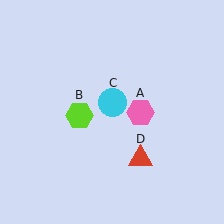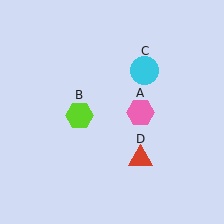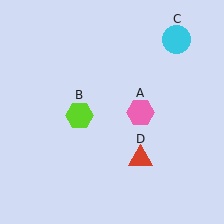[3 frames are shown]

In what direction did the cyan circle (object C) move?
The cyan circle (object C) moved up and to the right.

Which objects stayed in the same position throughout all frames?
Pink hexagon (object A) and lime hexagon (object B) and red triangle (object D) remained stationary.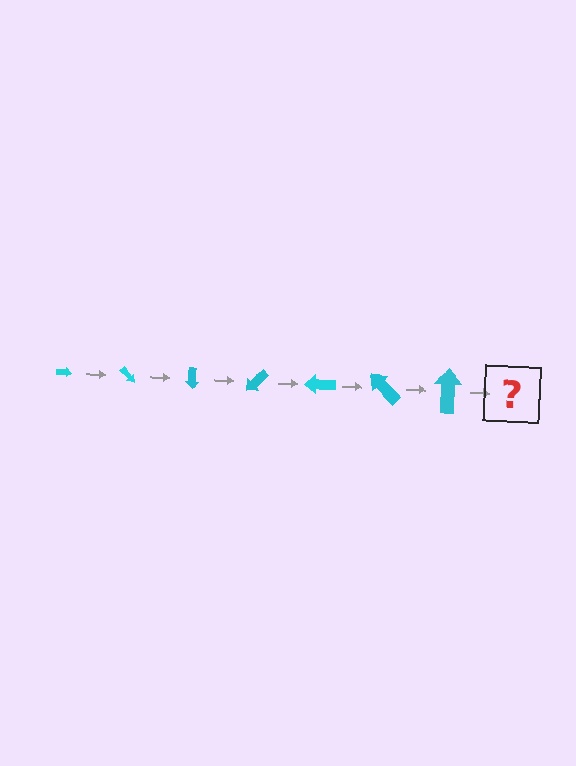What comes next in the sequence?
The next element should be an arrow, larger than the previous one and rotated 315 degrees from the start.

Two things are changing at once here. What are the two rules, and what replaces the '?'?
The two rules are that the arrow grows larger each step and it rotates 45 degrees each step. The '?' should be an arrow, larger than the previous one and rotated 315 degrees from the start.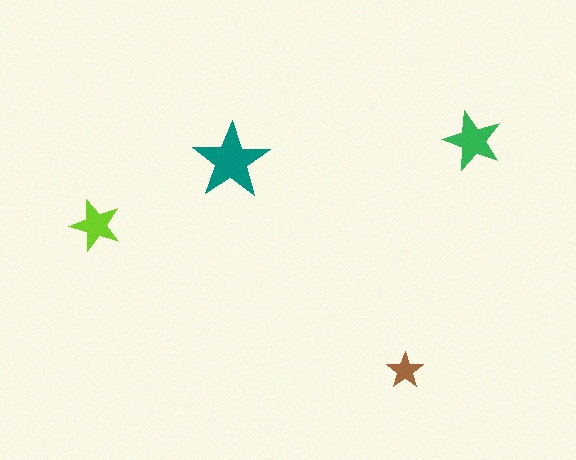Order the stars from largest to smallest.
the teal one, the green one, the lime one, the brown one.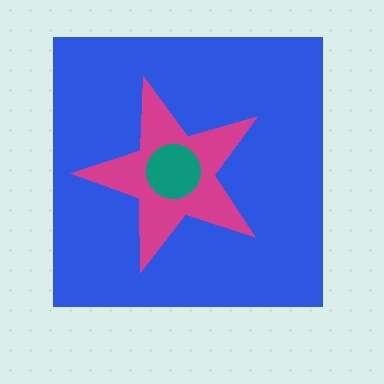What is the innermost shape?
The teal circle.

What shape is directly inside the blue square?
The magenta star.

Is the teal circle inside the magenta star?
Yes.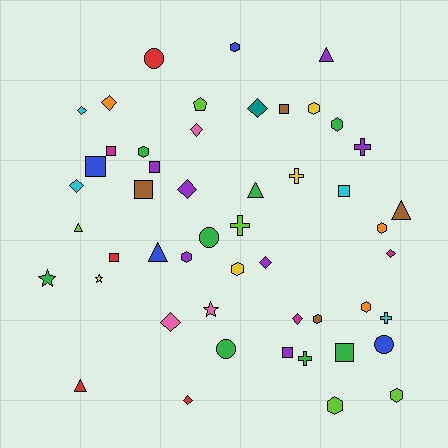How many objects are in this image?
There are 50 objects.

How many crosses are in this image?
There are 5 crosses.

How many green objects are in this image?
There are 8 green objects.